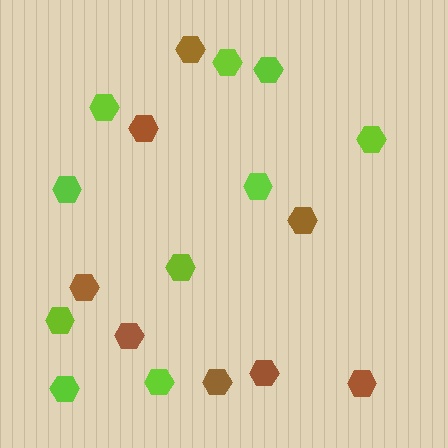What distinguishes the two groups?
There are 2 groups: one group of lime hexagons (10) and one group of brown hexagons (8).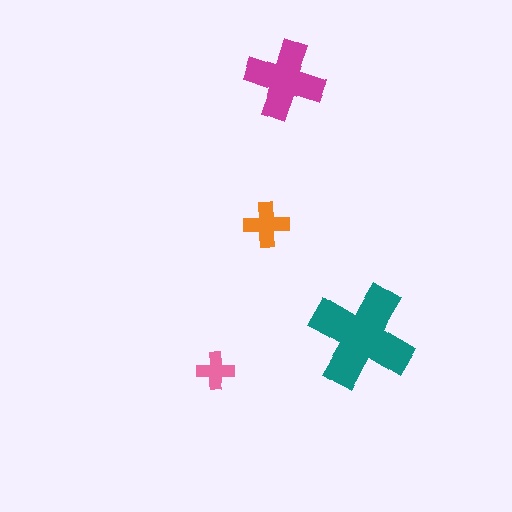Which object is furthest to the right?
The teal cross is rightmost.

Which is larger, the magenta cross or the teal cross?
The teal one.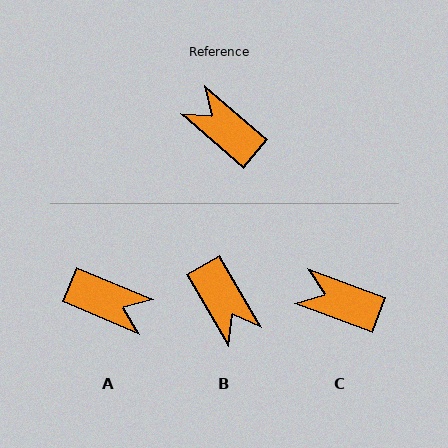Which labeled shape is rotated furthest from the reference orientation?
A, about 162 degrees away.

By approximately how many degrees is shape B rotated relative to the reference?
Approximately 161 degrees counter-clockwise.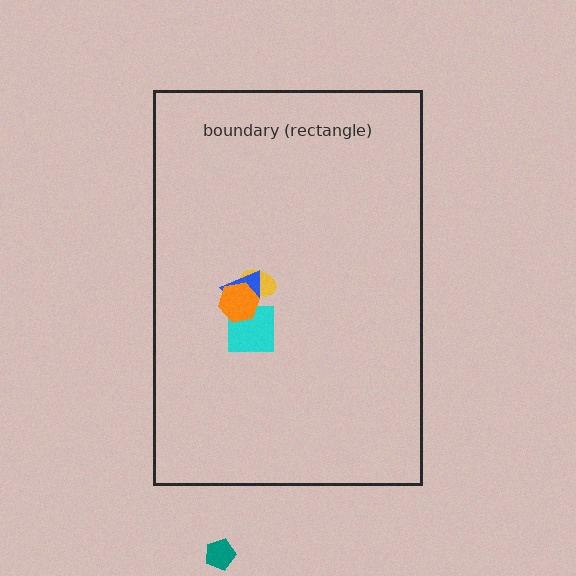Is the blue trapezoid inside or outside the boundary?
Inside.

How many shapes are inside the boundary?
4 inside, 1 outside.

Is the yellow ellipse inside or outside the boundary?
Inside.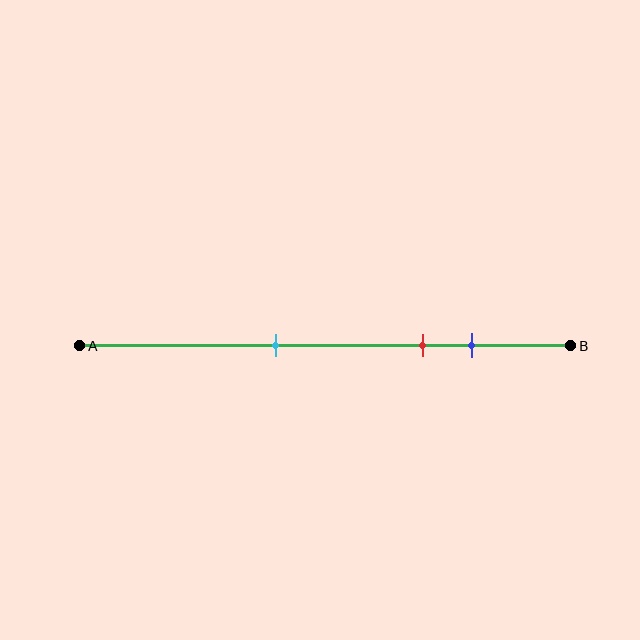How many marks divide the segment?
There are 3 marks dividing the segment.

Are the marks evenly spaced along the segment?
No, the marks are not evenly spaced.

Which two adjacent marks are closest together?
The red and blue marks are the closest adjacent pair.